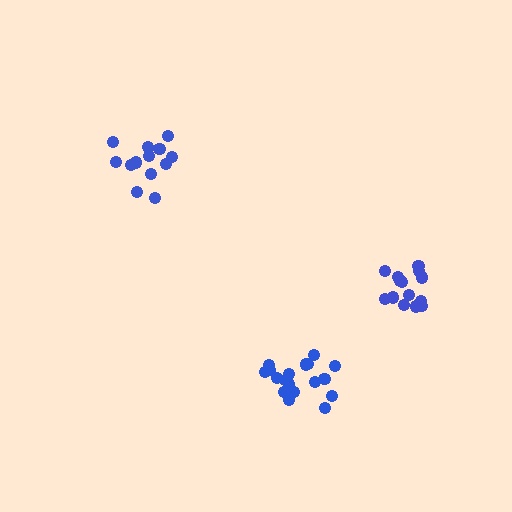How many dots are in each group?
Group 1: 18 dots, Group 2: 13 dots, Group 3: 15 dots (46 total).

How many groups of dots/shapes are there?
There are 3 groups.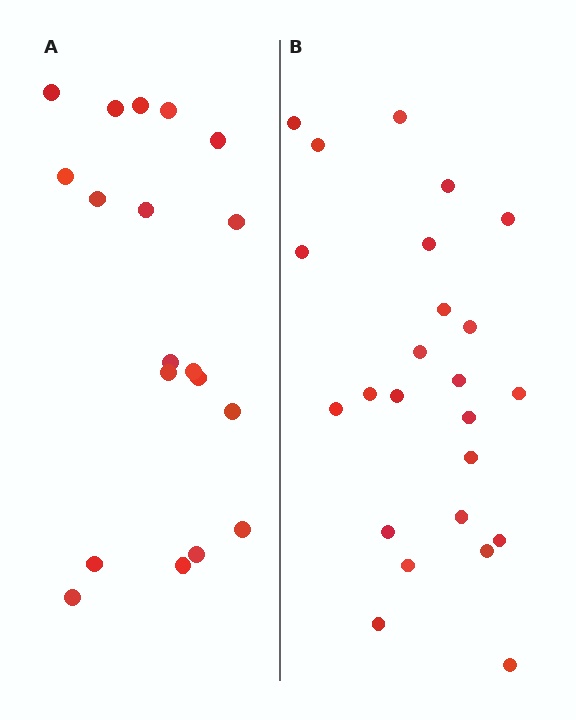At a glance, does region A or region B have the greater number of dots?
Region B (the right region) has more dots.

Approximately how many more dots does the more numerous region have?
Region B has about 5 more dots than region A.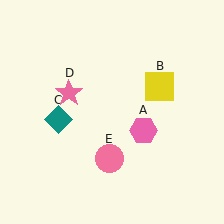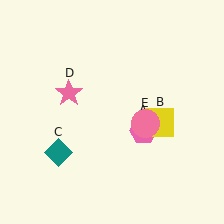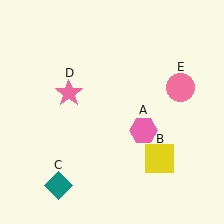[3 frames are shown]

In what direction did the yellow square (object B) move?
The yellow square (object B) moved down.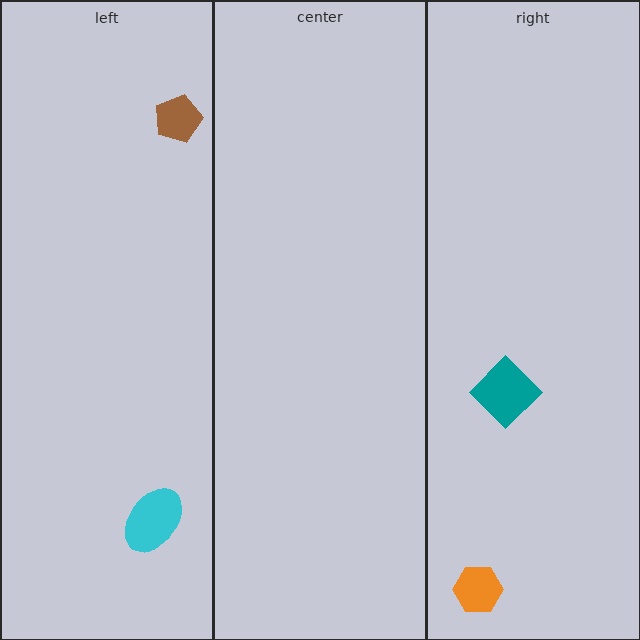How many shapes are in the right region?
2.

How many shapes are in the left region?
2.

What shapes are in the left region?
The cyan ellipse, the brown pentagon.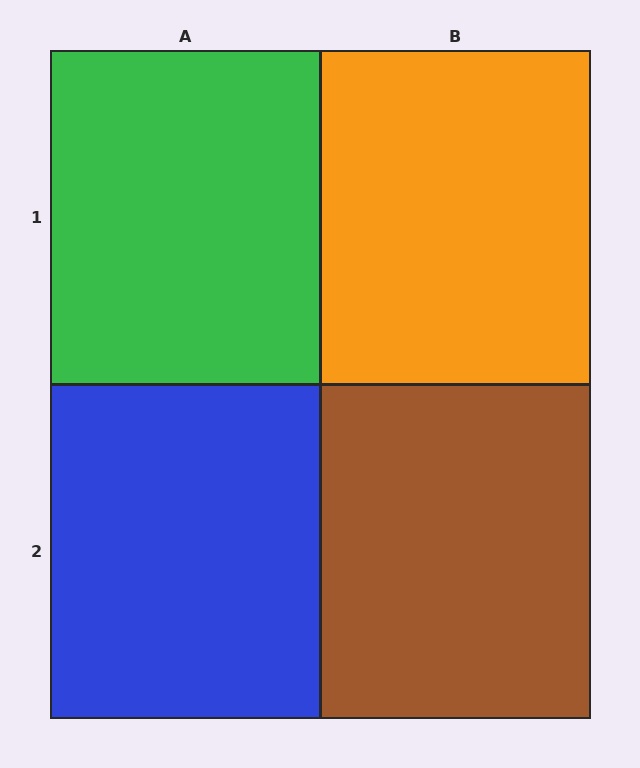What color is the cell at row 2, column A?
Blue.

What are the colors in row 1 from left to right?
Green, orange.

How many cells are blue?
1 cell is blue.